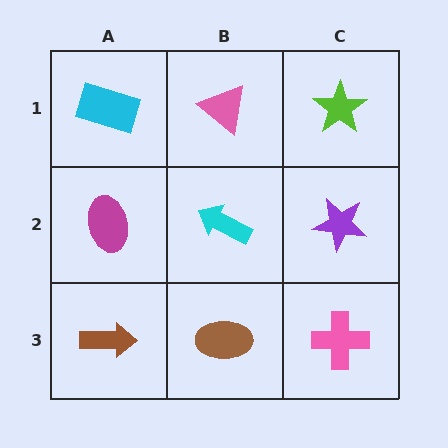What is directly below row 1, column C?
A purple star.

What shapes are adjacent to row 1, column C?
A purple star (row 2, column C), a pink triangle (row 1, column B).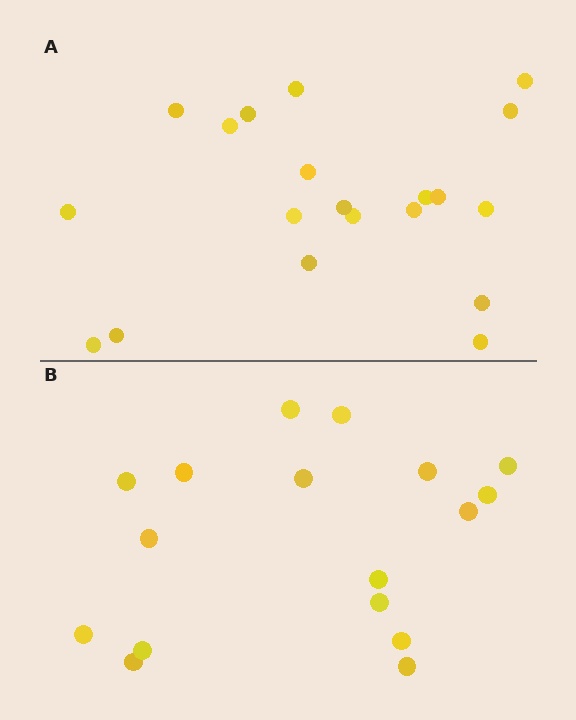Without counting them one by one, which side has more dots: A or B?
Region A (the top region) has more dots.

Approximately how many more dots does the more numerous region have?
Region A has just a few more — roughly 2 or 3 more dots than region B.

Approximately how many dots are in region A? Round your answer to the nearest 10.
About 20 dots.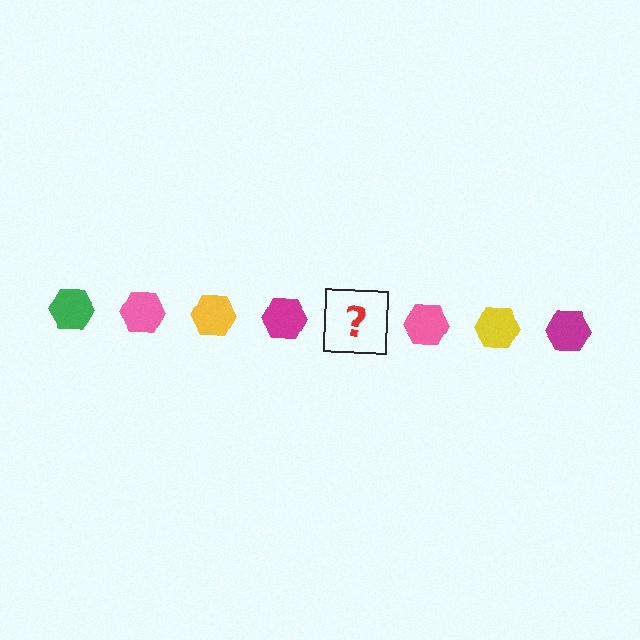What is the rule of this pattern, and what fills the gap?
The rule is that the pattern cycles through green, pink, yellow, magenta hexagons. The gap should be filled with a green hexagon.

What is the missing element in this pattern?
The missing element is a green hexagon.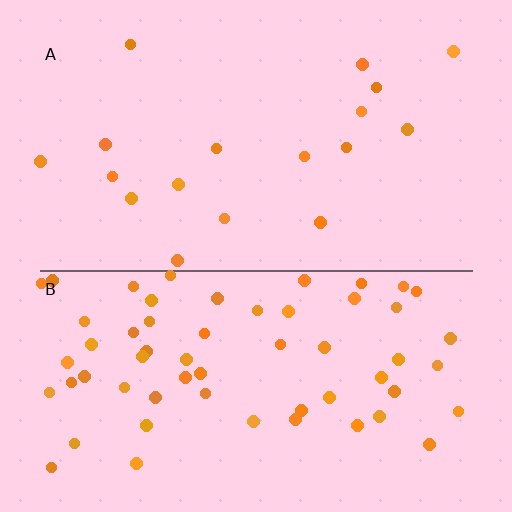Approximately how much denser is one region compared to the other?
Approximately 3.4× — region B over region A.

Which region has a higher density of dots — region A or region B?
B (the bottom).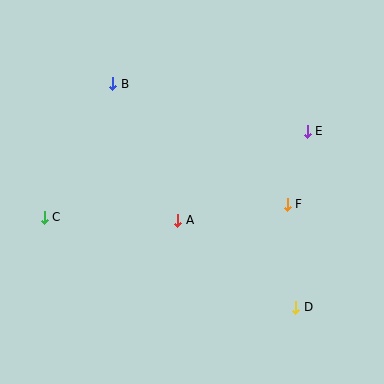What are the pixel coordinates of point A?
Point A is at (178, 220).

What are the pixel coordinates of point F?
Point F is at (287, 204).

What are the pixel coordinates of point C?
Point C is at (44, 217).